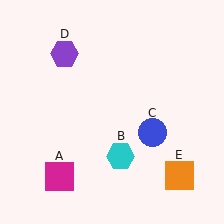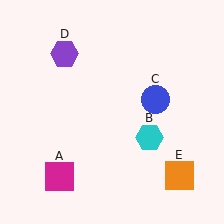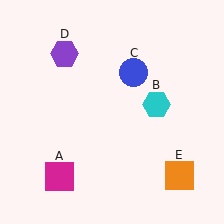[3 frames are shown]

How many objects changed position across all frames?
2 objects changed position: cyan hexagon (object B), blue circle (object C).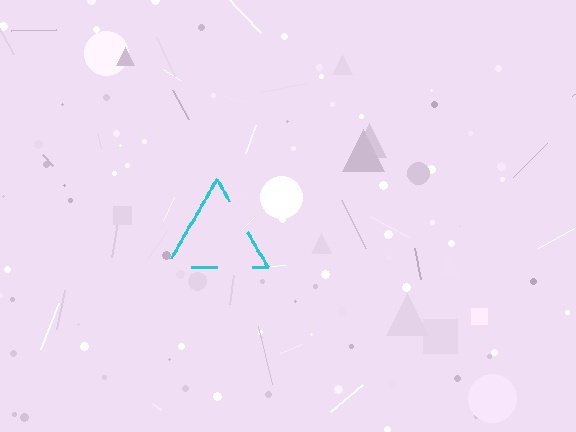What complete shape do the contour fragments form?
The contour fragments form a triangle.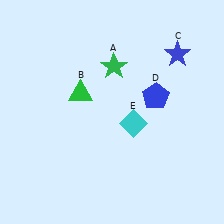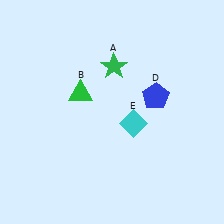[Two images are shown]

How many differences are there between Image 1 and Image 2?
There is 1 difference between the two images.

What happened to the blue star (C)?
The blue star (C) was removed in Image 2. It was in the top-right area of Image 1.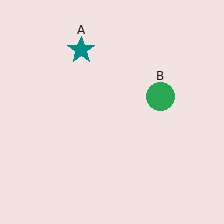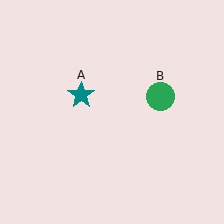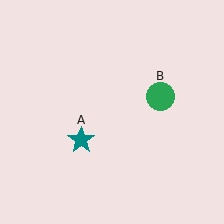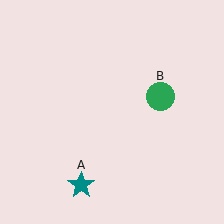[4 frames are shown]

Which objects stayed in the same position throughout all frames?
Green circle (object B) remained stationary.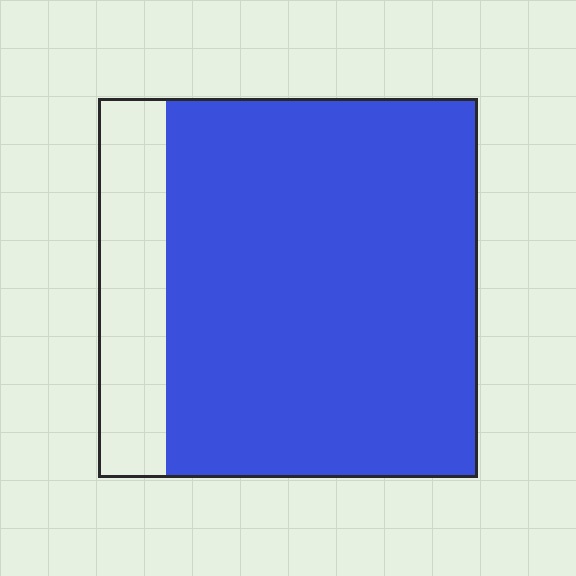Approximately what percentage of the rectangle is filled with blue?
Approximately 80%.